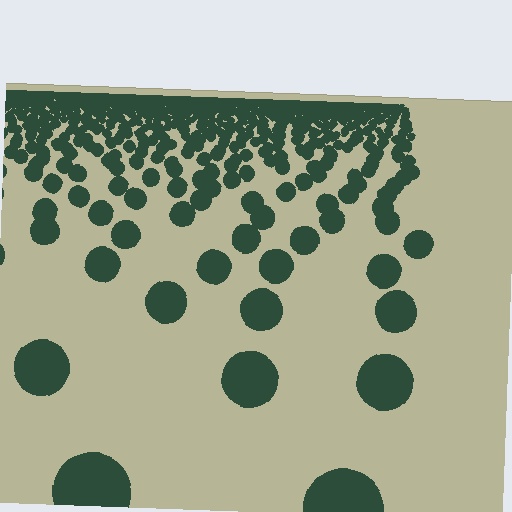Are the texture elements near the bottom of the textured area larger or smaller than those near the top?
Larger. Near the bottom, elements are closer to the viewer and appear at a bigger on-screen size.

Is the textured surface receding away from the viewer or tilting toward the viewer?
The surface is receding away from the viewer. Texture elements get smaller and denser toward the top.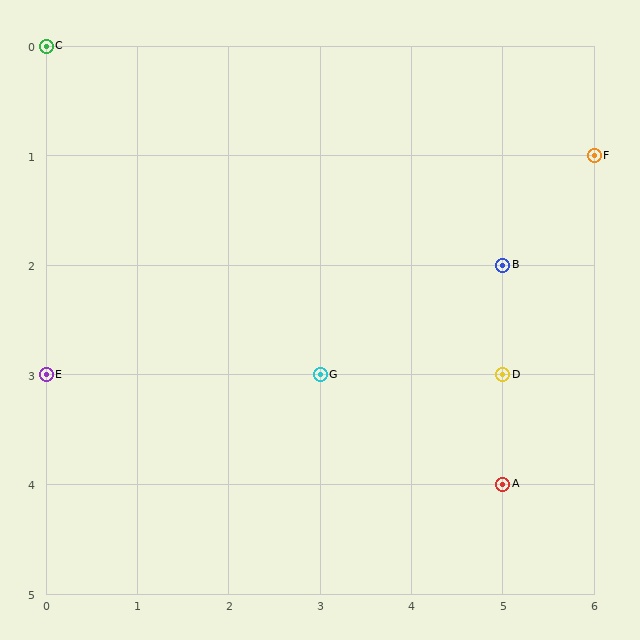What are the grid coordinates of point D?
Point D is at grid coordinates (5, 3).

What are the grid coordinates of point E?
Point E is at grid coordinates (0, 3).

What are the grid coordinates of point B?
Point B is at grid coordinates (5, 2).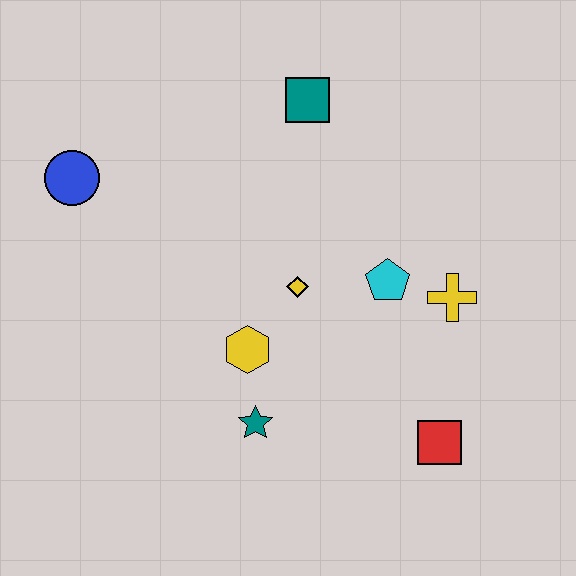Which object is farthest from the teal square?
The red square is farthest from the teal square.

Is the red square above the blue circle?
No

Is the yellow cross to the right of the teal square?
Yes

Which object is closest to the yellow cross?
The cyan pentagon is closest to the yellow cross.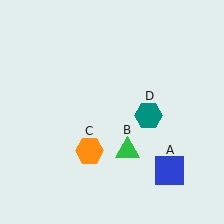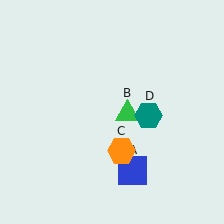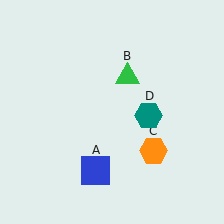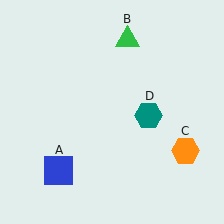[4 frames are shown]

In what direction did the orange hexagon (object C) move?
The orange hexagon (object C) moved right.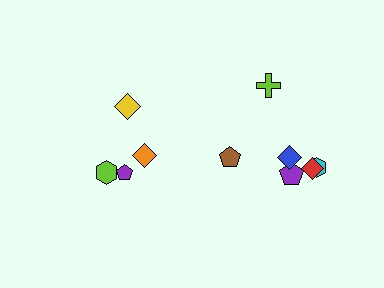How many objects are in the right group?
There are 6 objects.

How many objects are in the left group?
There are 4 objects.